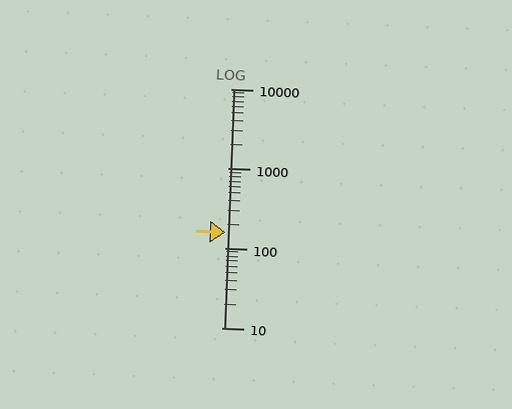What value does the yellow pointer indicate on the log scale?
The pointer indicates approximately 160.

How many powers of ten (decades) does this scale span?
The scale spans 3 decades, from 10 to 10000.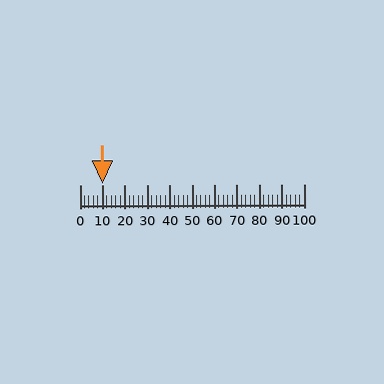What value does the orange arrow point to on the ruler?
The orange arrow points to approximately 10.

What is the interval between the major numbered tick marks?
The major tick marks are spaced 10 units apart.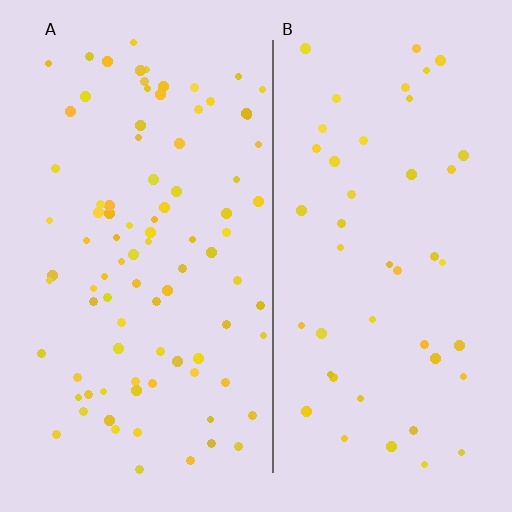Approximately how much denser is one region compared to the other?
Approximately 1.9× — region A over region B.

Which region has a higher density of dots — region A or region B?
A (the left).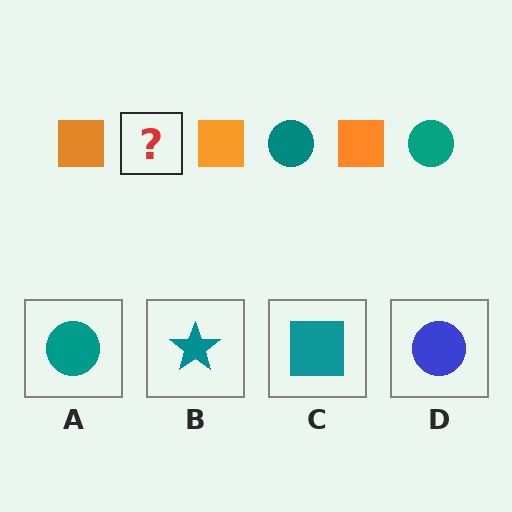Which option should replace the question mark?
Option A.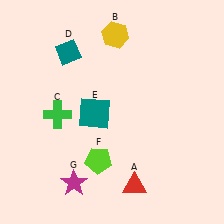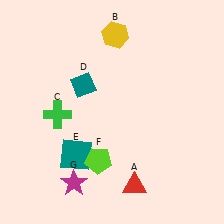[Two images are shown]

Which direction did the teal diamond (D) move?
The teal diamond (D) moved down.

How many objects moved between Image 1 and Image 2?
2 objects moved between the two images.